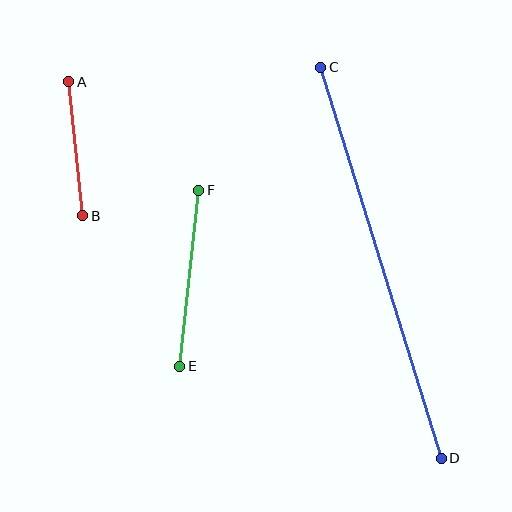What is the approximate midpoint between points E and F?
The midpoint is at approximately (189, 278) pixels.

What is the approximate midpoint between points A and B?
The midpoint is at approximately (76, 149) pixels.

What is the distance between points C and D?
The distance is approximately 409 pixels.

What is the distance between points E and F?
The distance is approximately 177 pixels.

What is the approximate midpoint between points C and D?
The midpoint is at approximately (381, 263) pixels.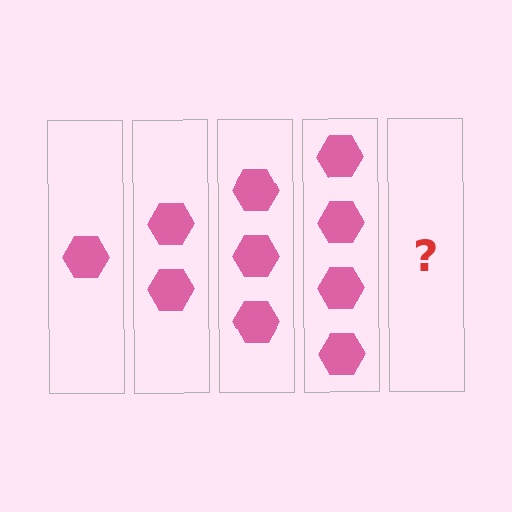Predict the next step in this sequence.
The next step is 5 hexagons.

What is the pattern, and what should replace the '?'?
The pattern is that each step adds one more hexagon. The '?' should be 5 hexagons.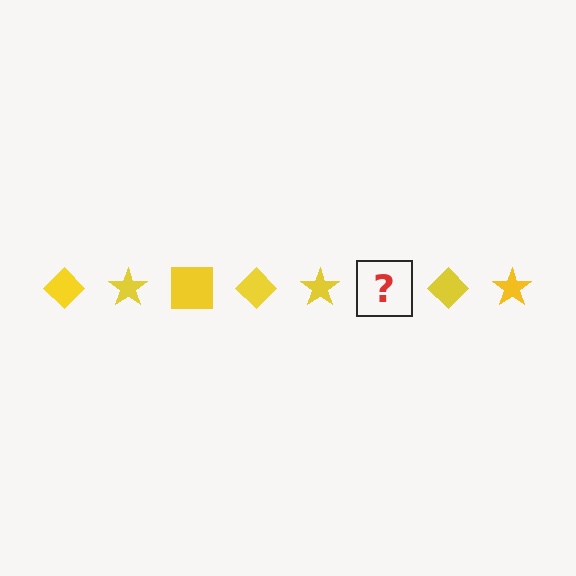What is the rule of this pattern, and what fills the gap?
The rule is that the pattern cycles through diamond, star, square shapes in yellow. The gap should be filled with a yellow square.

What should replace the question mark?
The question mark should be replaced with a yellow square.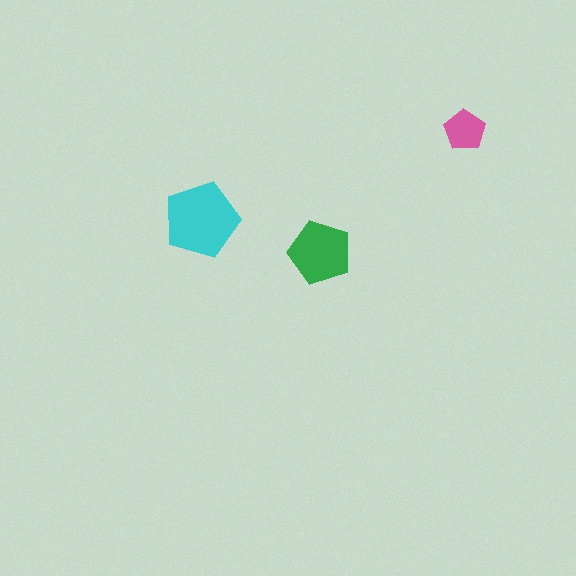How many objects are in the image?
There are 3 objects in the image.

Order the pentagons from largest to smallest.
the cyan one, the green one, the pink one.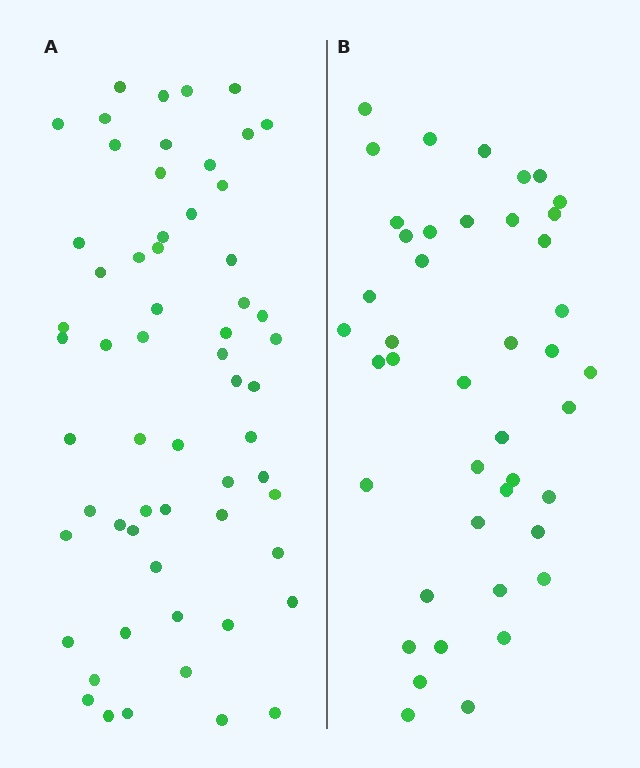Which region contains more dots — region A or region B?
Region A (the left region) has more dots.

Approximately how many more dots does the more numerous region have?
Region A has approximately 15 more dots than region B.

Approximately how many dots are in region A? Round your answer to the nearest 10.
About 60 dots.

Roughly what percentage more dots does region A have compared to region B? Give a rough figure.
About 40% more.